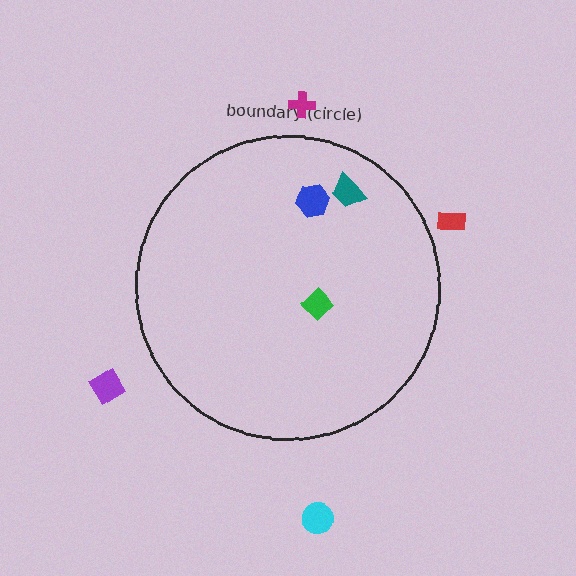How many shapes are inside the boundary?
3 inside, 4 outside.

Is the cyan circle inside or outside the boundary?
Outside.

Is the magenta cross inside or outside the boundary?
Outside.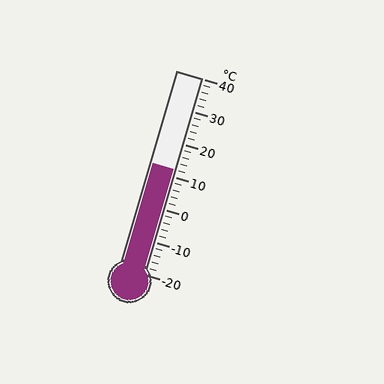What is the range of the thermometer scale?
The thermometer scale ranges from -20°C to 40°C.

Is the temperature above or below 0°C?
The temperature is above 0°C.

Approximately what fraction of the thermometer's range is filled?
The thermometer is filled to approximately 55% of its range.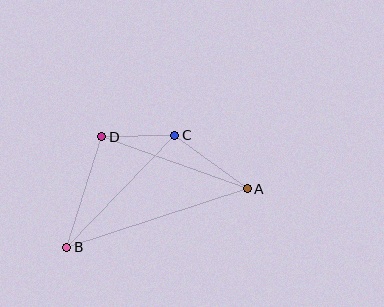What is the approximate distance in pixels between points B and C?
The distance between B and C is approximately 155 pixels.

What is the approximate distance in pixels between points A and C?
The distance between A and C is approximately 90 pixels.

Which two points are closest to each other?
Points C and D are closest to each other.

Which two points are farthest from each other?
Points A and B are farthest from each other.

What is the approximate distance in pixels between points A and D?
The distance between A and D is approximately 155 pixels.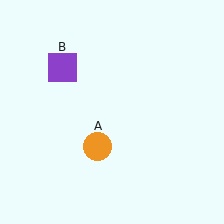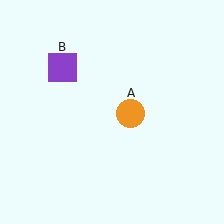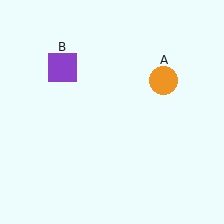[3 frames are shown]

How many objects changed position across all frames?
1 object changed position: orange circle (object A).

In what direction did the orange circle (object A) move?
The orange circle (object A) moved up and to the right.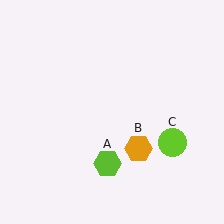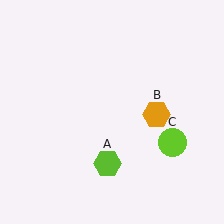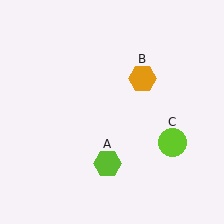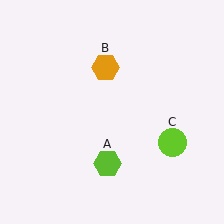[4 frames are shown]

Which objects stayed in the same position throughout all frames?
Lime hexagon (object A) and lime circle (object C) remained stationary.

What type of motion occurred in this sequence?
The orange hexagon (object B) rotated counterclockwise around the center of the scene.